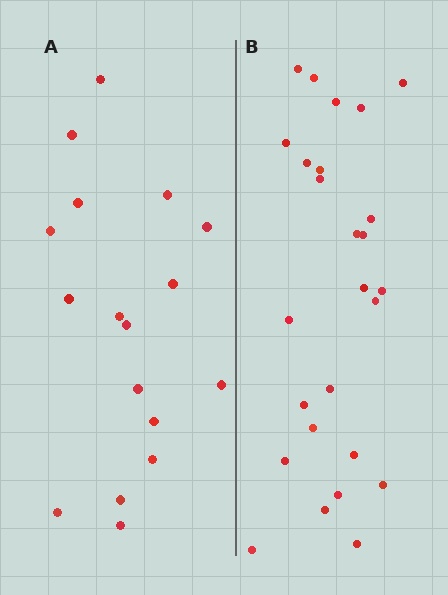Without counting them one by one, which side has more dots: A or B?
Region B (the right region) has more dots.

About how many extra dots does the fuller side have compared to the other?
Region B has roughly 8 or so more dots than region A.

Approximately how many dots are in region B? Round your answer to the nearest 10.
About 30 dots. (The exact count is 26, which rounds to 30.)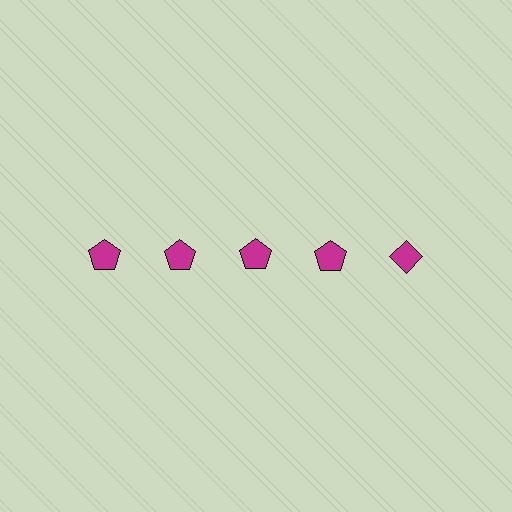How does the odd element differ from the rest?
It has a different shape: diamond instead of pentagon.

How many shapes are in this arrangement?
There are 5 shapes arranged in a grid pattern.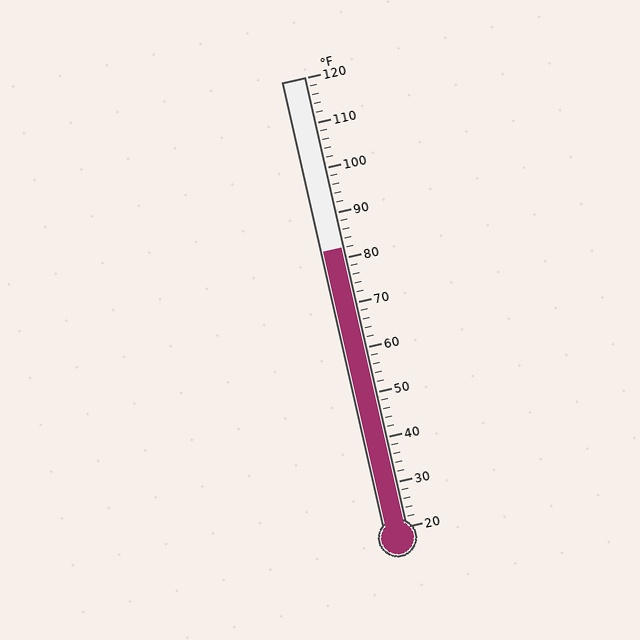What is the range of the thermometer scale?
The thermometer scale ranges from 20°F to 120°F.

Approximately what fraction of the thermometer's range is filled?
The thermometer is filled to approximately 60% of its range.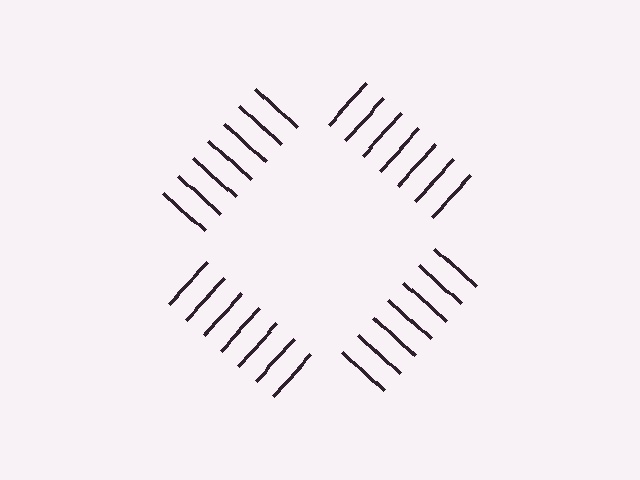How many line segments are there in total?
28 — 7 along each of the 4 edges.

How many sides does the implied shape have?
4 sides — the line-ends trace a square.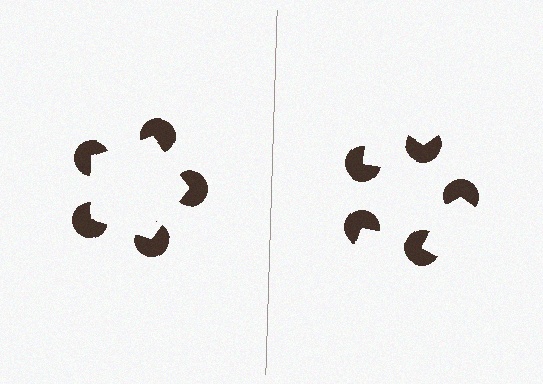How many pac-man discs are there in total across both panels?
10 — 5 on each side.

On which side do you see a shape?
An illusory pentagon appears on the left side. On the right side the wedge cuts are rotated, so no coherent shape forms.